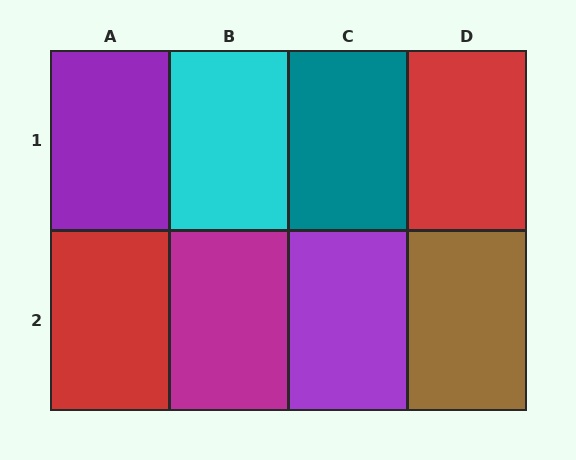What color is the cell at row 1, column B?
Cyan.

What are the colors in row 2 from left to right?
Red, magenta, purple, brown.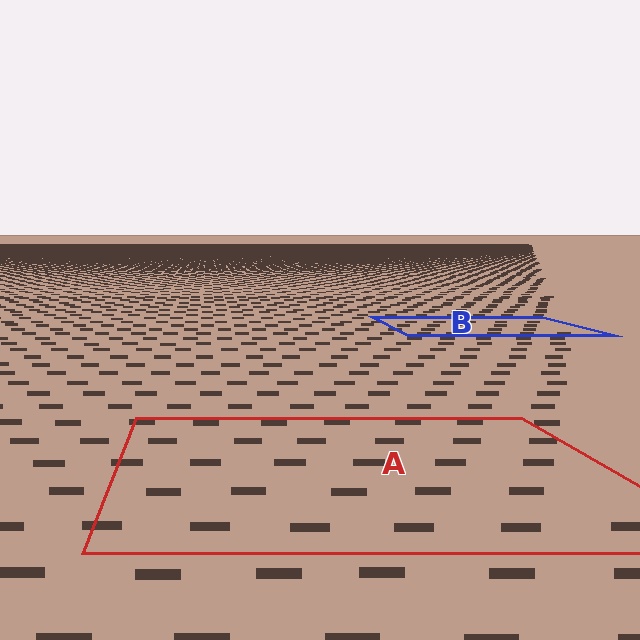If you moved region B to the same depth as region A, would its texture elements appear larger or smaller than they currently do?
They would appear larger. At a closer depth, the same texture elements are projected at a bigger on-screen size.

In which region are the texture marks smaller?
The texture marks are smaller in region B, because it is farther away.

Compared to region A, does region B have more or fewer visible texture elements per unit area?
Region B has more texture elements per unit area — they are packed more densely because it is farther away.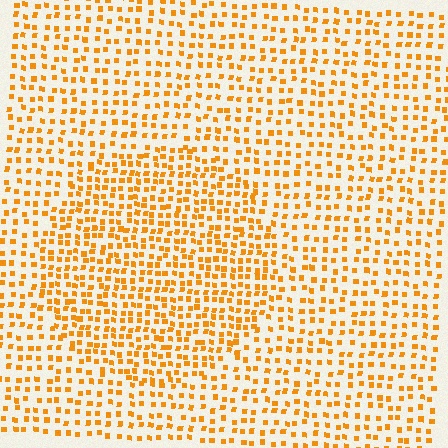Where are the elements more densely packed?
The elements are more densely packed inside the circle boundary.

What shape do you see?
I see a circle.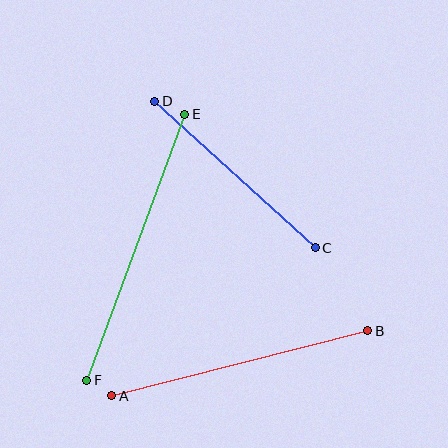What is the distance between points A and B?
The distance is approximately 264 pixels.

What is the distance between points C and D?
The distance is approximately 217 pixels.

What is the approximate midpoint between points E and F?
The midpoint is at approximately (136, 247) pixels.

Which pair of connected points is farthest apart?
Points E and F are farthest apart.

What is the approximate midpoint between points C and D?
The midpoint is at approximately (235, 174) pixels.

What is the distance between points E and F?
The distance is approximately 283 pixels.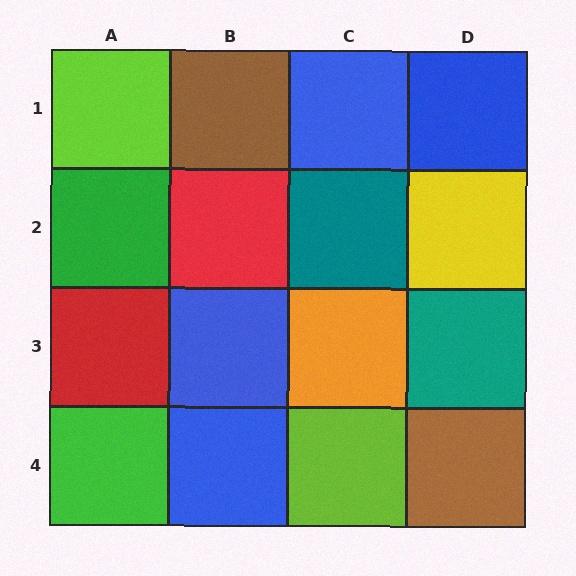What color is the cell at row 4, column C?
Lime.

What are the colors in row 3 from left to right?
Red, blue, orange, teal.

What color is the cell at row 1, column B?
Brown.